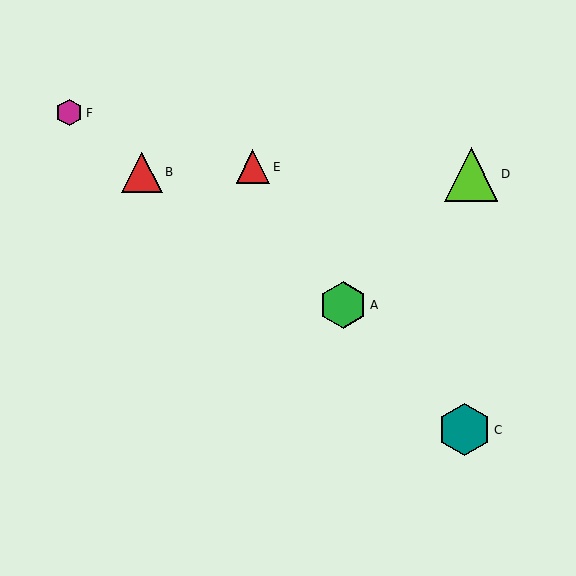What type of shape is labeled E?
Shape E is a red triangle.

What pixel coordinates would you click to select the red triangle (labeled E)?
Click at (253, 167) to select the red triangle E.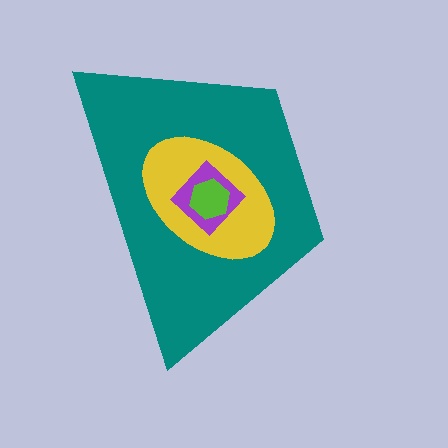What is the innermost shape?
The lime hexagon.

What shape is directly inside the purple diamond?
The lime hexagon.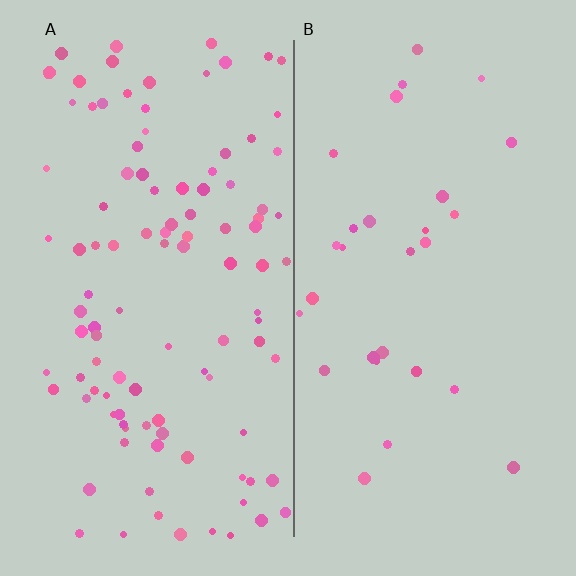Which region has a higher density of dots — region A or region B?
A (the left).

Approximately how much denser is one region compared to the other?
Approximately 3.7× — region A over region B.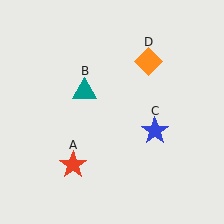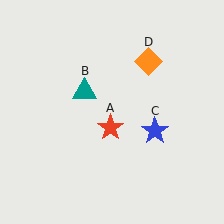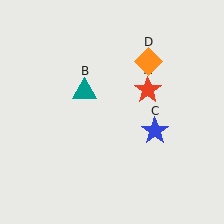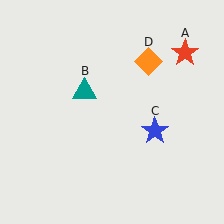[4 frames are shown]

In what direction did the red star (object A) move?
The red star (object A) moved up and to the right.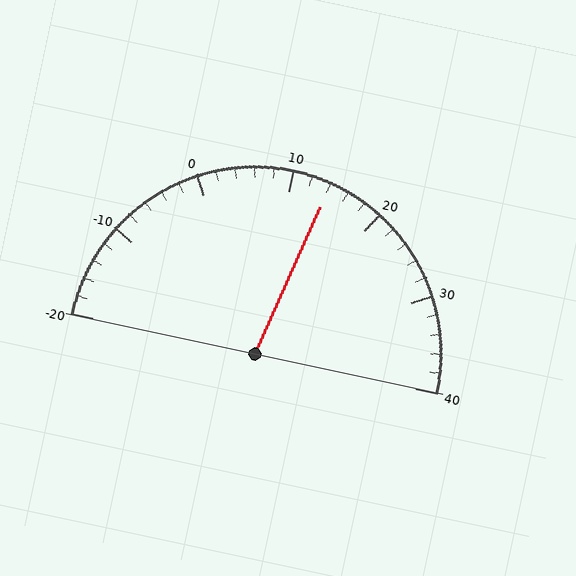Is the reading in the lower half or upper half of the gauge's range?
The reading is in the upper half of the range (-20 to 40).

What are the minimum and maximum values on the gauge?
The gauge ranges from -20 to 40.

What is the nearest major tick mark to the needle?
The nearest major tick mark is 10.